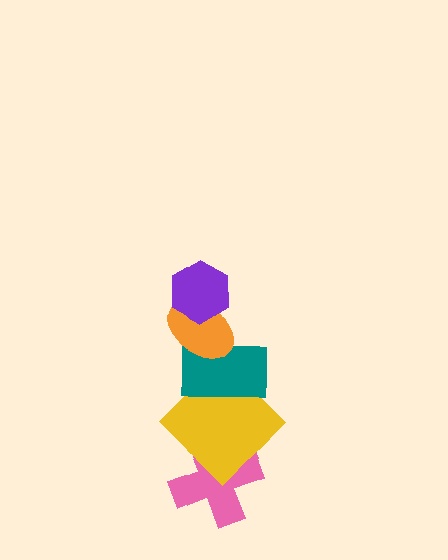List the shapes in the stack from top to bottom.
From top to bottom: the purple hexagon, the orange ellipse, the teal rectangle, the yellow diamond, the pink cross.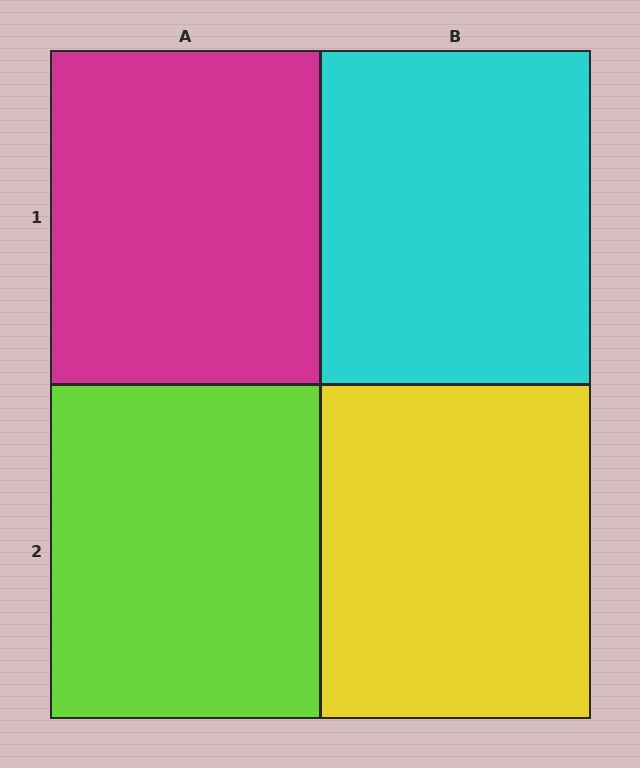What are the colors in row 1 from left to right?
Magenta, cyan.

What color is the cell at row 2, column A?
Lime.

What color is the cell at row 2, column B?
Yellow.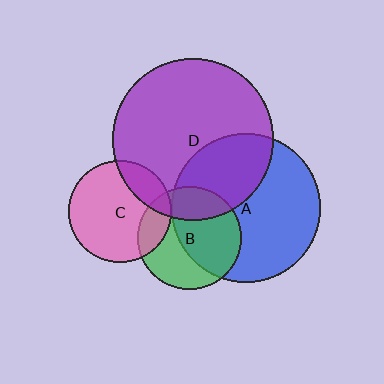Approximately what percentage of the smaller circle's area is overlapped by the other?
Approximately 15%.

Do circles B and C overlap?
Yes.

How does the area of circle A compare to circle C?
Approximately 2.1 times.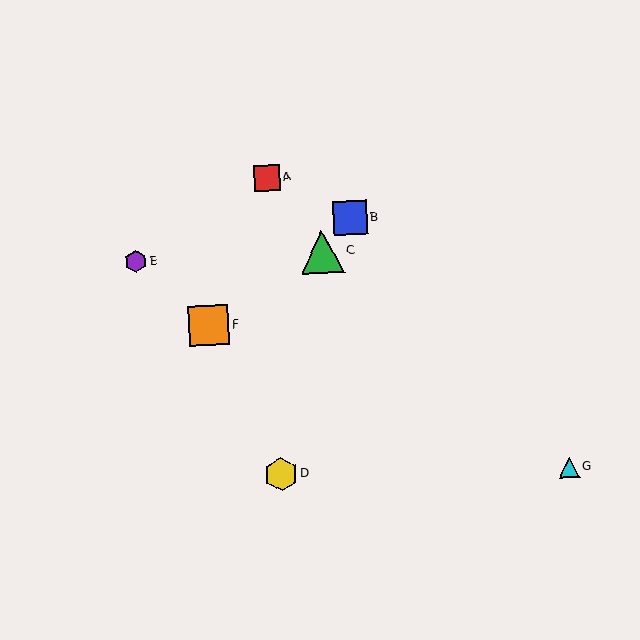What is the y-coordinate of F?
Object F is at y≈325.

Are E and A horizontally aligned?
No, E is at y≈261 and A is at y≈178.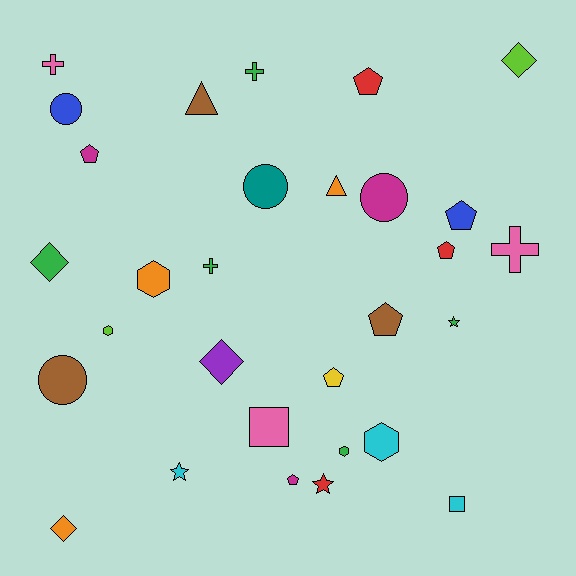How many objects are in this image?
There are 30 objects.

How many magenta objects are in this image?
There are 3 magenta objects.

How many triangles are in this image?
There are 2 triangles.